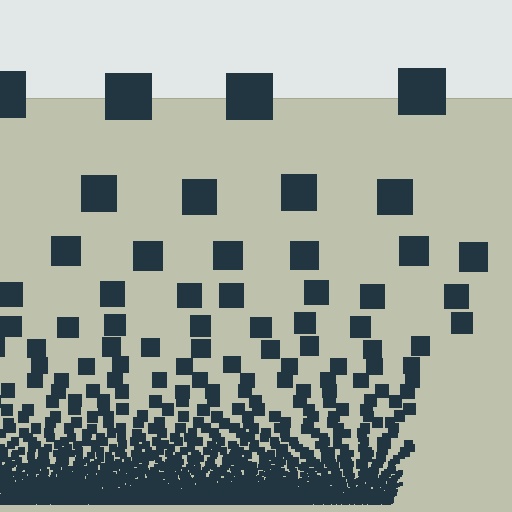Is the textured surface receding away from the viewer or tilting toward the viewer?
The surface appears to tilt toward the viewer. Texture elements get larger and sparser toward the top.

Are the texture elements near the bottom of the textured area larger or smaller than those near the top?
Smaller. The gradient is inverted — elements near the bottom are smaller and denser.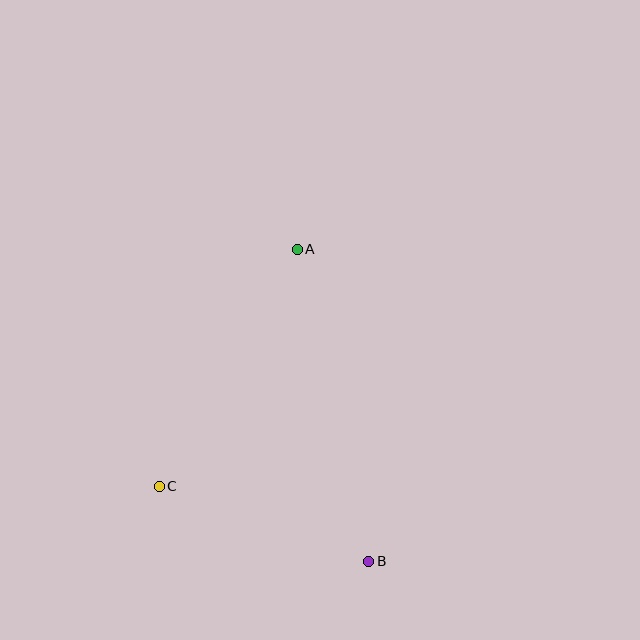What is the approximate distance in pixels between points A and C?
The distance between A and C is approximately 274 pixels.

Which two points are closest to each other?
Points B and C are closest to each other.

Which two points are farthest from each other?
Points A and B are farthest from each other.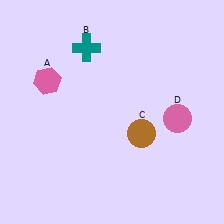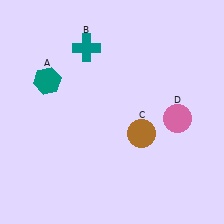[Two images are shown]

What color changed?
The hexagon (A) changed from pink in Image 1 to teal in Image 2.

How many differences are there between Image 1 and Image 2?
There is 1 difference between the two images.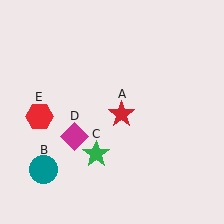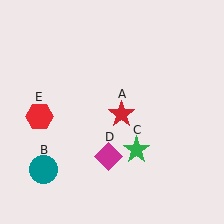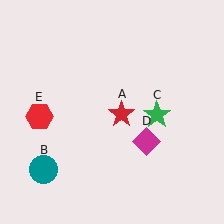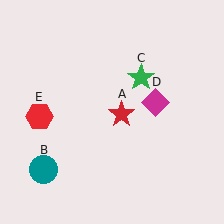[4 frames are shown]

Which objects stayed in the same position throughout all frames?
Red star (object A) and teal circle (object B) and red hexagon (object E) remained stationary.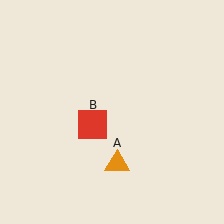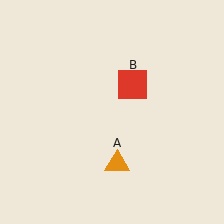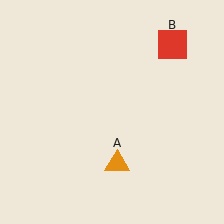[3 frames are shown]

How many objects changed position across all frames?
1 object changed position: red square (object B).